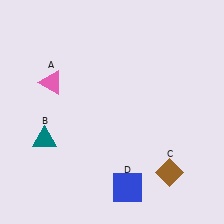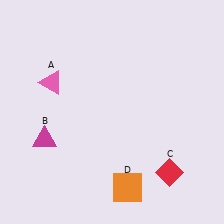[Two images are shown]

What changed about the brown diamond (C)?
In Image 1, C is brown. In Image 2, it changed to red.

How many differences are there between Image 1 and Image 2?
There are 3 differences between the two images.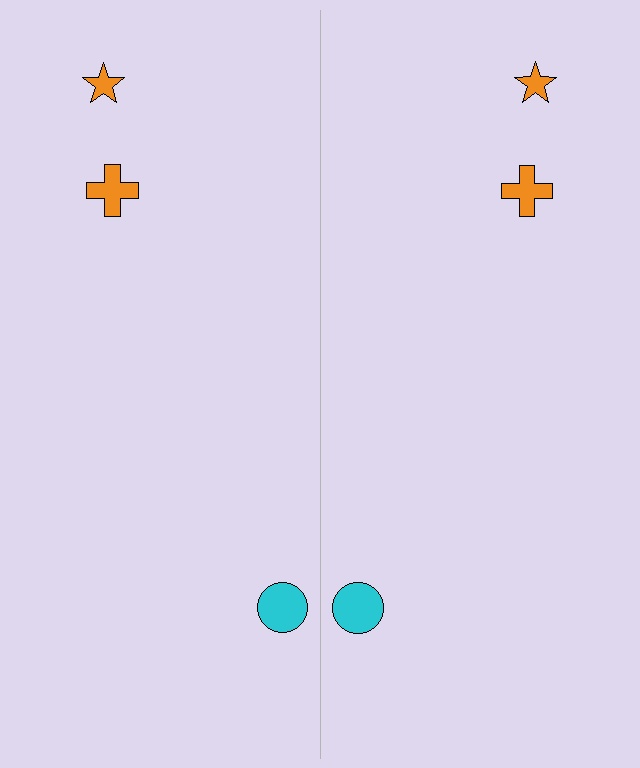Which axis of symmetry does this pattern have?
The pattern has a vertical axis of symmetry running through the center of the image.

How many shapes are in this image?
There are 6 shapes in this image.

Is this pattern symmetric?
Yes, this pattern has bilateral (reflection) symmetry.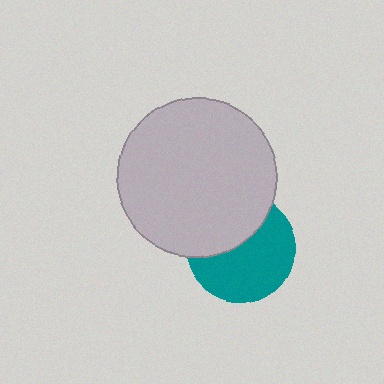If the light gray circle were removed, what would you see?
You would see the complete teal circle.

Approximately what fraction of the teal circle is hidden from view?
Roughly 40% of the teal circle is hidden behind the light gray circle.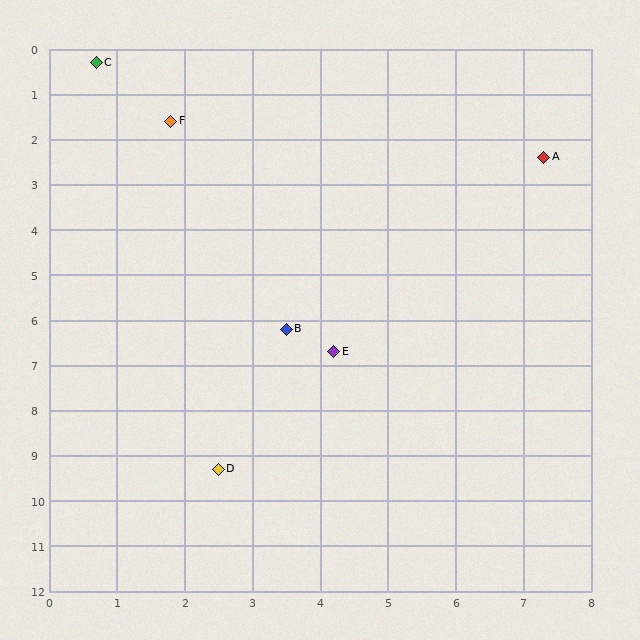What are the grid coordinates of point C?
Point C is at approximately (0.7, 0.3).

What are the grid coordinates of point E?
Point E is at approximately (4.2, 6.7).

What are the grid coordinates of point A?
Point A is at approximately (7.3, 2.4).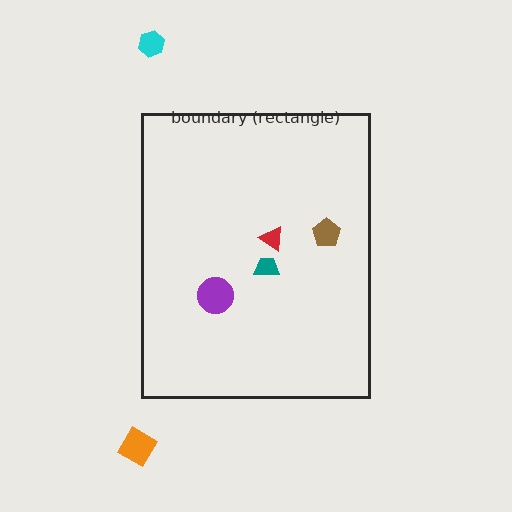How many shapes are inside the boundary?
4 inside, 2 outside.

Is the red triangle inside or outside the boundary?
Inside.